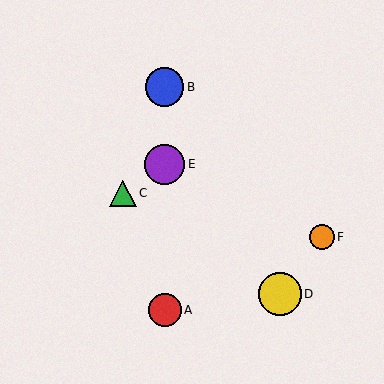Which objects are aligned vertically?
Objects A, B, E are aligned vertically.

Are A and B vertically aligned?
Yes, both are at x≈165.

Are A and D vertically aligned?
No, A is at x≈165 and D is at x≈280.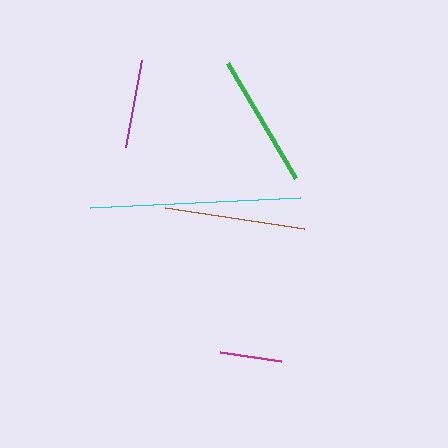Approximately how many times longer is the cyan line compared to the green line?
The cyan line is approximately 1.6 times the length of the green line.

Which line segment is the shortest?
The magenta line is the shortest at approximately 62 pixels.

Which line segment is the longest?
The cyan line is the longest at approximately 210 pixels.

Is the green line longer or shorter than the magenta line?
The green line is longer than the magenta line.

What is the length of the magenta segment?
The magenta segment is approximately 62 pixels long.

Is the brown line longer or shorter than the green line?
The brown line is longer than the green line.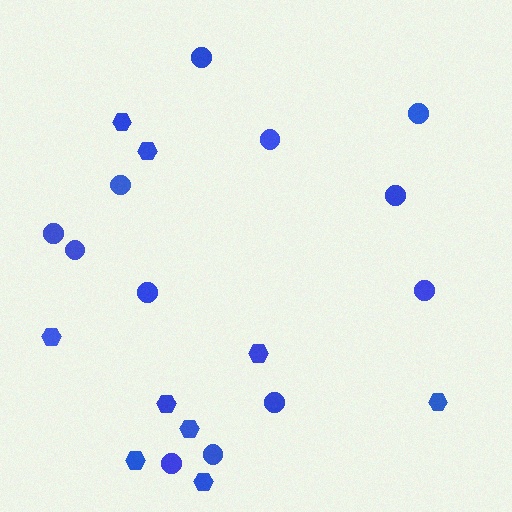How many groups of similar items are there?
There are 2 groups: one group of circles (12) and one group of hexagons (9).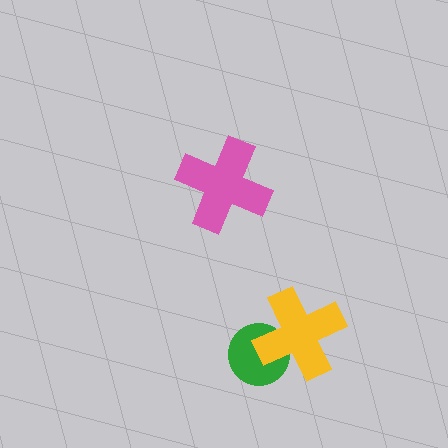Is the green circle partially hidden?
Yes, it is partially covered by another shape.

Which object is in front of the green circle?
The yellow cross is in front of the green circle.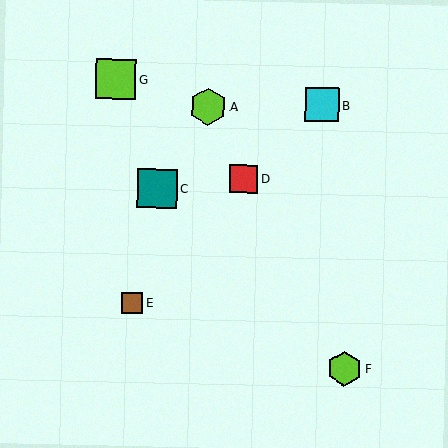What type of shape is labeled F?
Shape F is a lime hexagon.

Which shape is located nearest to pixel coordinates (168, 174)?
The teal square (labeled C) at (157, 189) is nearest to that location.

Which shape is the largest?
The lime square (labeled G) is the largest.